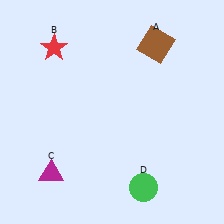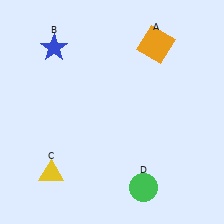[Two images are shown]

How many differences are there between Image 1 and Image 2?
There are 3 differences between the two images.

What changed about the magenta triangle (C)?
In Image 1, C is magenta. In Image 2, it changed to yellow.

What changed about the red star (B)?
In Image 1, B is red. In Image 2, it changed to blue.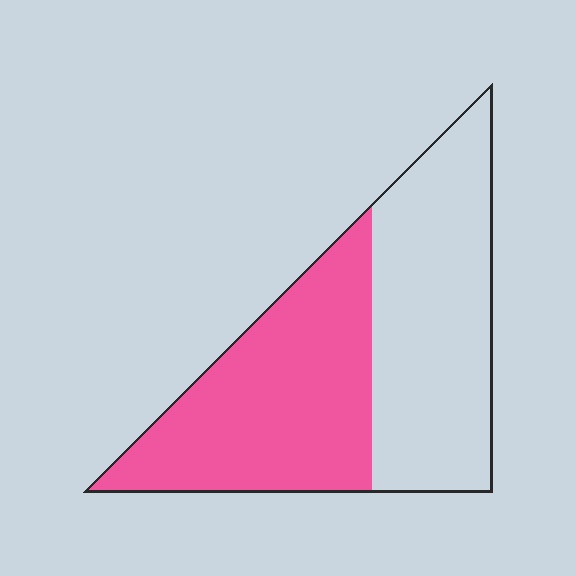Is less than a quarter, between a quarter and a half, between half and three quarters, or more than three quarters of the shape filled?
Between a quarter and a half.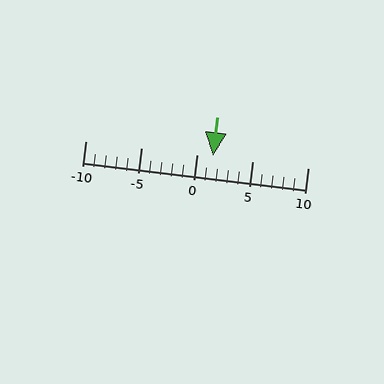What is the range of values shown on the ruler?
The ruler shows values from -10 to 10.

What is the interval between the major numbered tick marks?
The major tick marks are spaced 5 units apart.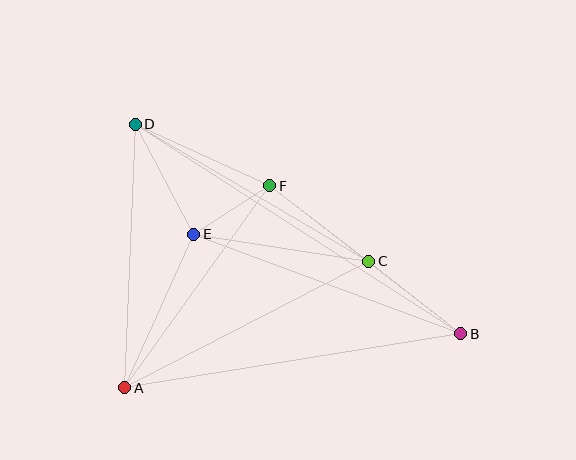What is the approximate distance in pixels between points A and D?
The distance between A and D is approximately 264 pixels.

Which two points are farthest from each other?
Points B and D are farthest from each other.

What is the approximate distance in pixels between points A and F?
The distance between A and F is approximately 249 pixels.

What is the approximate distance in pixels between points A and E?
The distance between A and E is approximately 168 pixels.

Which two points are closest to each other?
Points E and F are closest to each other.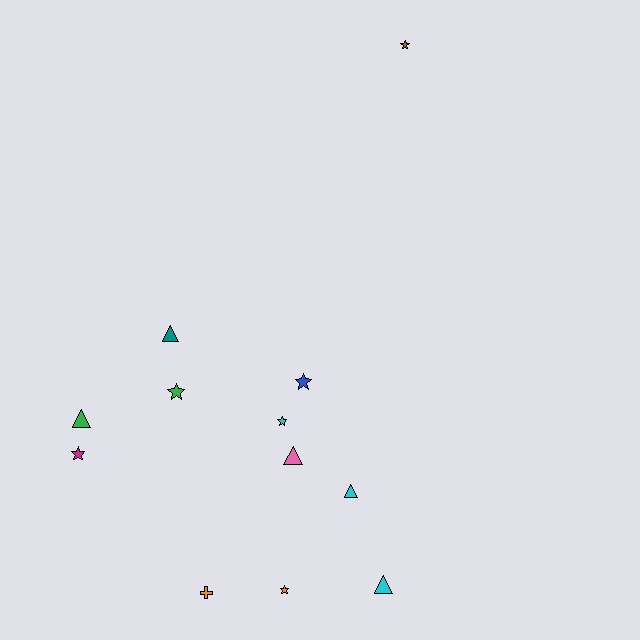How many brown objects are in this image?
There is 1 brown object.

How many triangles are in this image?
There are 5 triangles.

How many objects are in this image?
There are 12 objects.